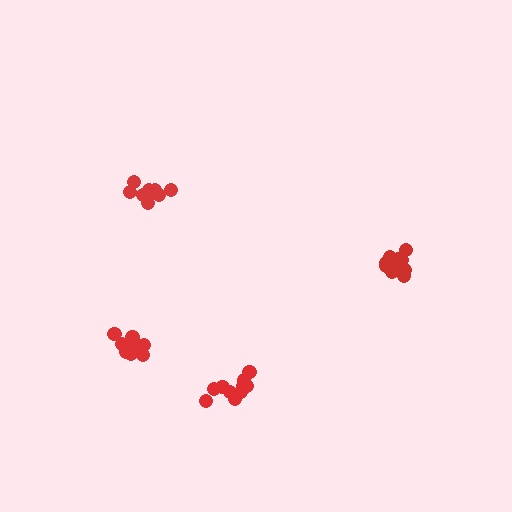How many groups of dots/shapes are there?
There are 4 groups.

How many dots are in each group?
Group 1: 10 dots, Group 2: 11 dots, Group 3: 9 dots, Group 4: 12 dots (42 total).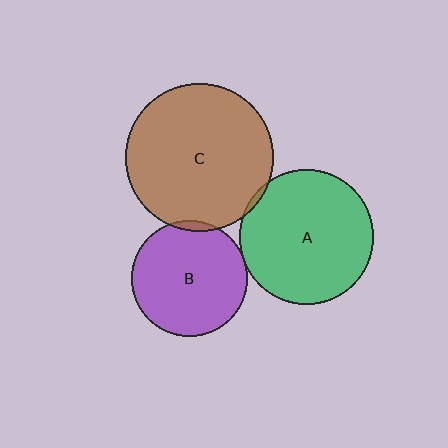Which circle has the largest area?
Circle C (brown).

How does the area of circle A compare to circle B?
Approximately 1.3 times.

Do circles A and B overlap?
Yes.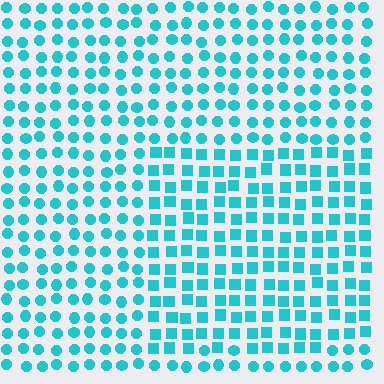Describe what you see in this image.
The image is filled with small cyan elements arranged in a uniform grid. A rectangle-shaped region contains squares, while the surrounding area contains circles. The boundary is defined purely by the change in element shape.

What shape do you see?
I see a rectangle.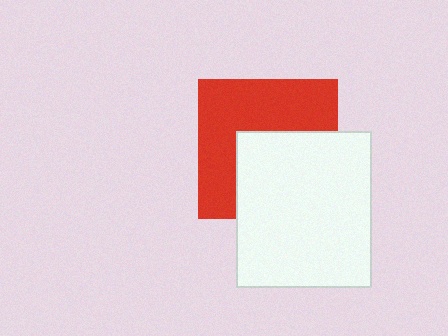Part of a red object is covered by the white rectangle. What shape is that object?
It is a square.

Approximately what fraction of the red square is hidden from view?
Roughly 46% of the red square is hidden behind the white rectangle.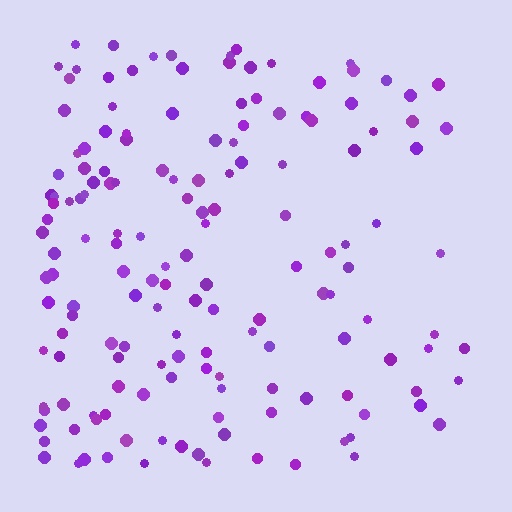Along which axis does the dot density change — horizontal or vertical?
Horizontal.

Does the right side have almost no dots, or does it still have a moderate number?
Still a moderate number, just noticeably fewer than the left.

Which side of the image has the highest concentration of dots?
The left.